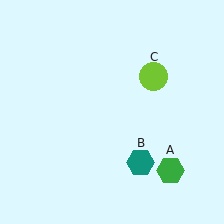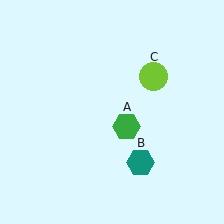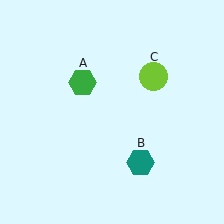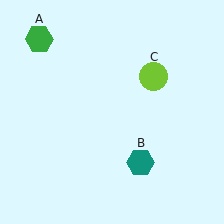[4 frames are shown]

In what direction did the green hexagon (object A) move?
The green hexagon (object A) moved up and to the left.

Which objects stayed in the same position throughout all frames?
Teal hexagon (object B) and lime circle (object C) remained stationary.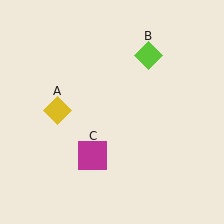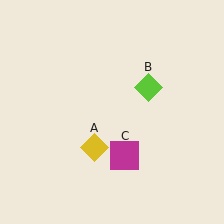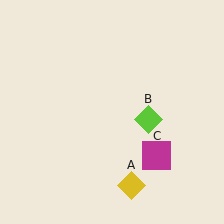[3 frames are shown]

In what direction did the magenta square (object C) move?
The magenta square (object C) moved right.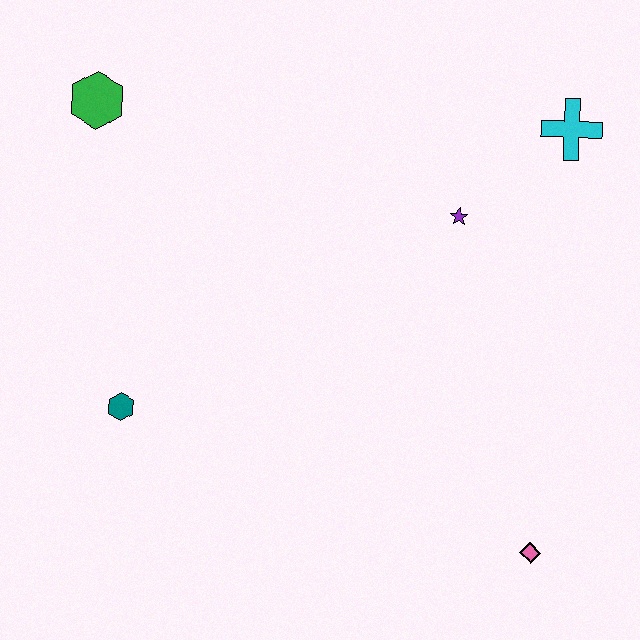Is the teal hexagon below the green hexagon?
Yes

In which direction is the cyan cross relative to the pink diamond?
The cyan cross is above the pink diamond.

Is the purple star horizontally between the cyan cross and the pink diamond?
No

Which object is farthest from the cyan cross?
The teal hexagon is farthest from the cyan cross.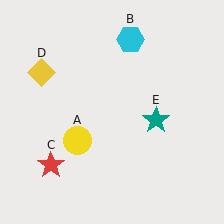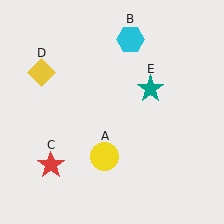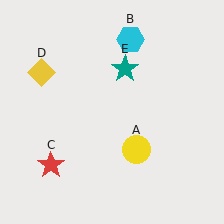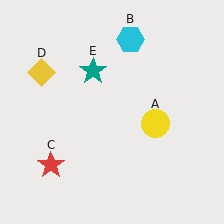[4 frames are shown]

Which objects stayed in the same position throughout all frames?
Cyan hexagon (object B) and red star (object C) and yellow diamond (object D) remained stationary.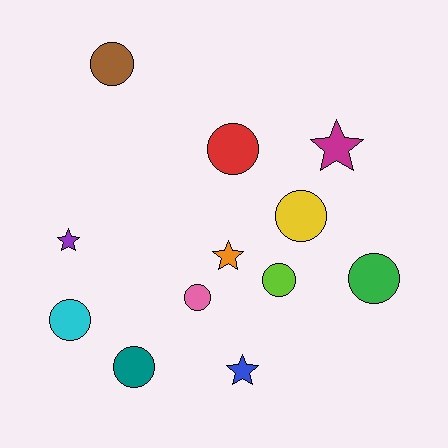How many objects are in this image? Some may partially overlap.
There are 12 objects.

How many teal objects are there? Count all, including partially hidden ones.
There is 1 teal object.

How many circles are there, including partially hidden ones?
There are 8 circles.